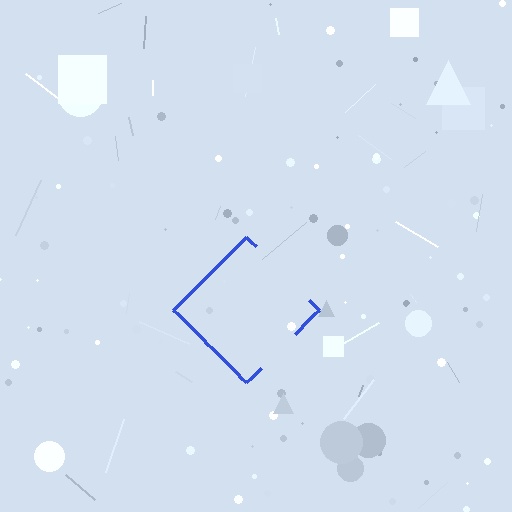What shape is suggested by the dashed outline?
The dashed outline suggests a diamond.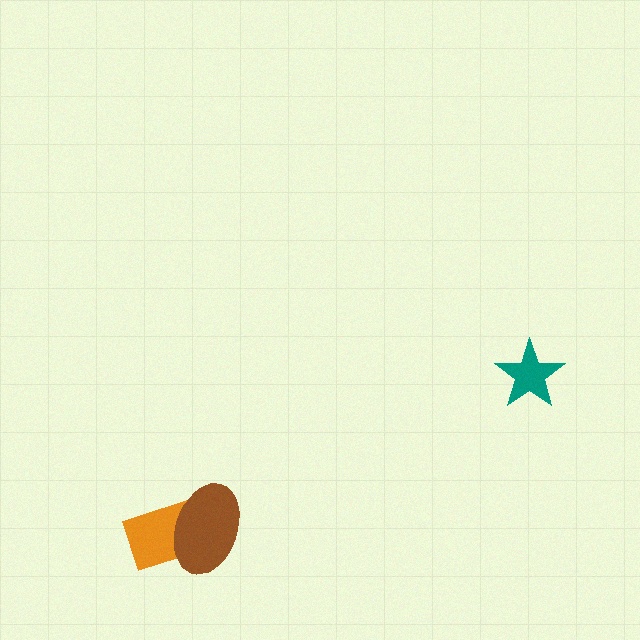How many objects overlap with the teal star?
0 objects overlap with the teal star.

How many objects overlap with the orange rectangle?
1 object overlaps with the orange rectangle.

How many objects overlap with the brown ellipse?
1 object overlaps with the brown ellipse.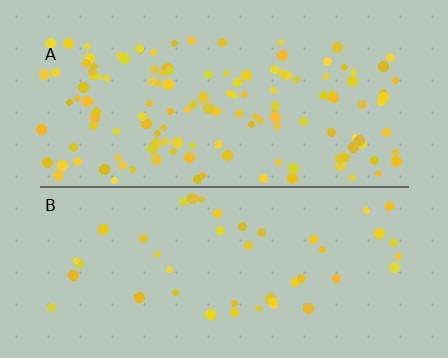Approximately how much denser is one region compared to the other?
Approximately 3.1× — region A over region B.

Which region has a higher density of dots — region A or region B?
A (the top).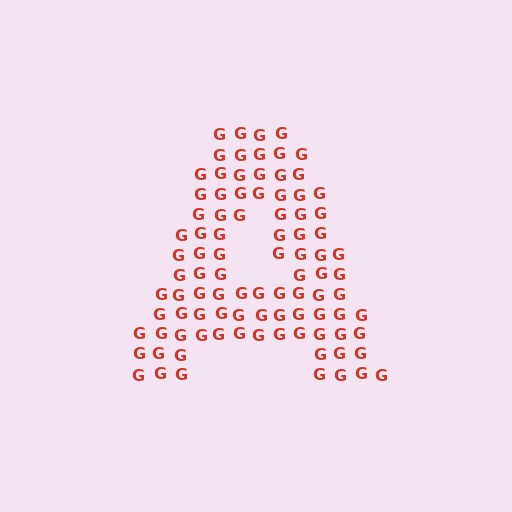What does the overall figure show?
The overall figure shows the letter A.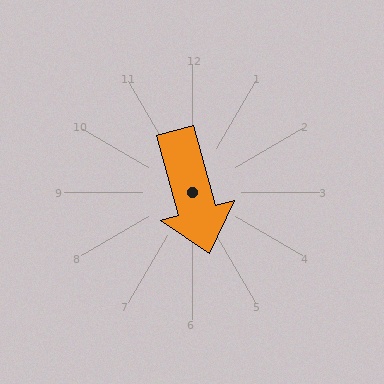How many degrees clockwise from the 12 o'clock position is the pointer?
Approximately 164 degrees.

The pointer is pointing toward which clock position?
Roughly 5 o'clock.